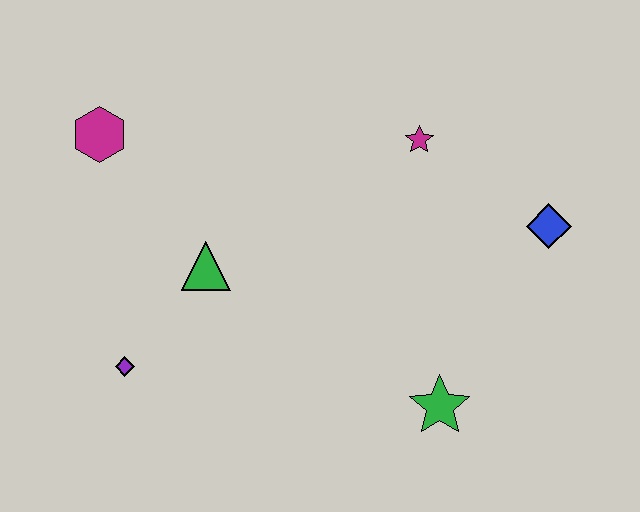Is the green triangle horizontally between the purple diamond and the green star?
Yes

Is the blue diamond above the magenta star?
No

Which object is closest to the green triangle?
The purple diamond is closest to the green triangle.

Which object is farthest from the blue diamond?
The magenta hexagon is farthest from the blue diamond.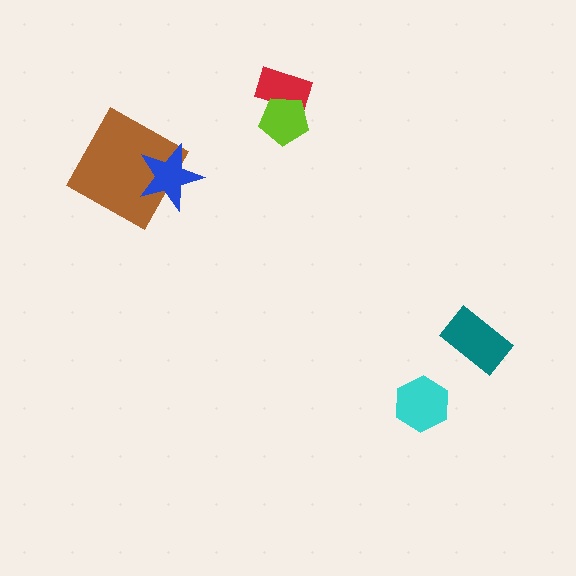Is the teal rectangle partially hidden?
No, no other shape covers it.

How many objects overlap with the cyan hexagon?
0 objects overlap with the cyan hexagon.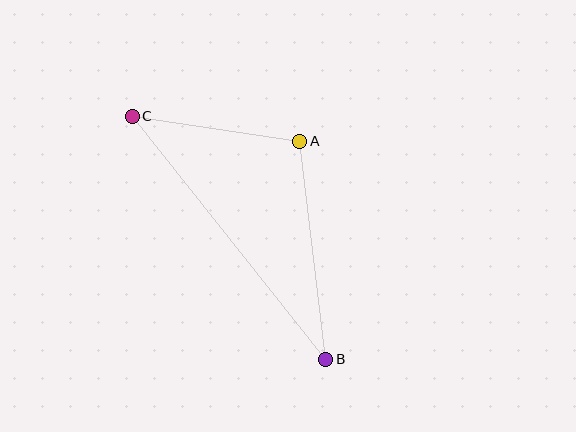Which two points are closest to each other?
Points A and C are closest to each other.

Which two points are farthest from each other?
Points B and C are farthest from each other.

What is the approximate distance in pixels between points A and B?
The distance between A and B is approximately 219 pixels.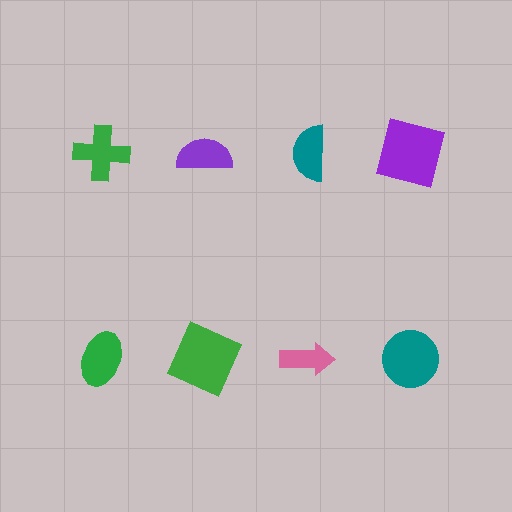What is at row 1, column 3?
A teal semicircle.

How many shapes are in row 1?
4 shapes.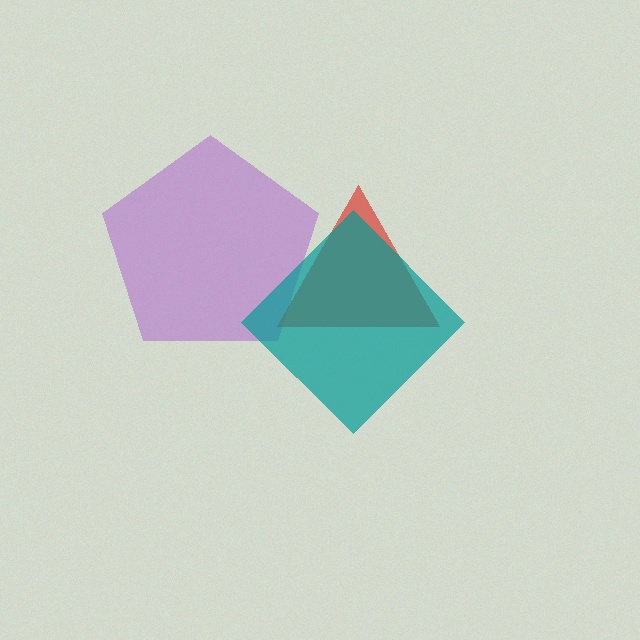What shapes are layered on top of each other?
The layered shapes are: a purple pentagon, a red triangle, a teal diamond.